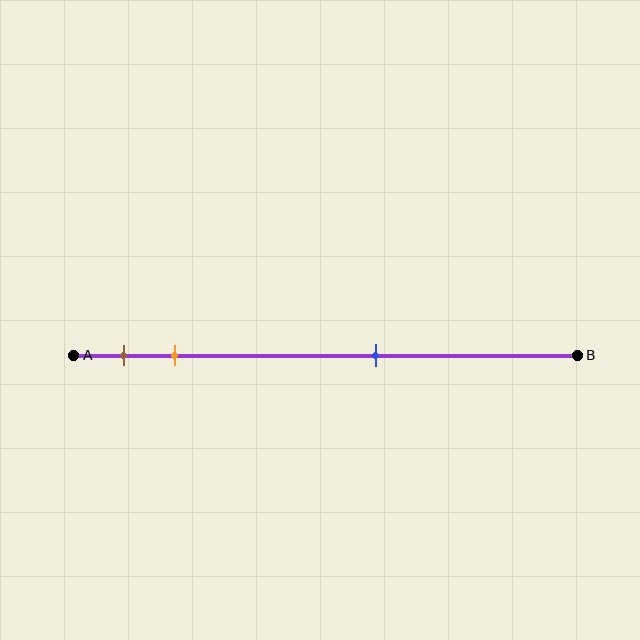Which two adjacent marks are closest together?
The brown and orange marks are the closest adjacent pair.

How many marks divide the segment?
There are 3 marks dividing the segment.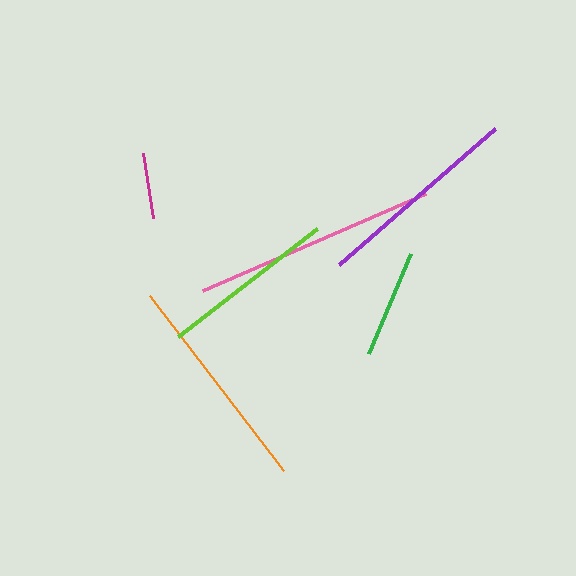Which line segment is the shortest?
The magenta line is the shortest at approximately 65 pixels.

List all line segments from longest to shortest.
From longest to shortest: pink, orange, purple, lime, green, magenta.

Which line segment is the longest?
The pink line is the longest at approximately 243 pixels.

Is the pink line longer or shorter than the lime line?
The pink line is longer than the lime line.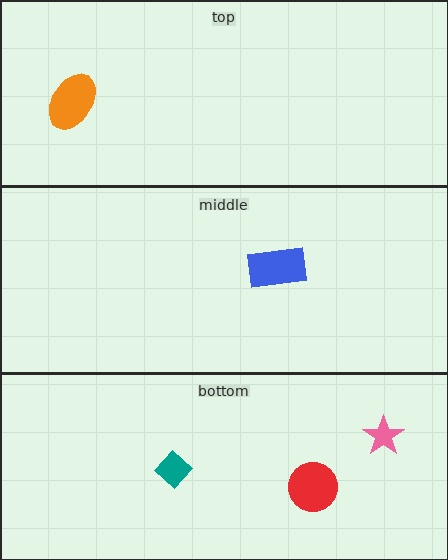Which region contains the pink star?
The bottom region.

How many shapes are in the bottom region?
3.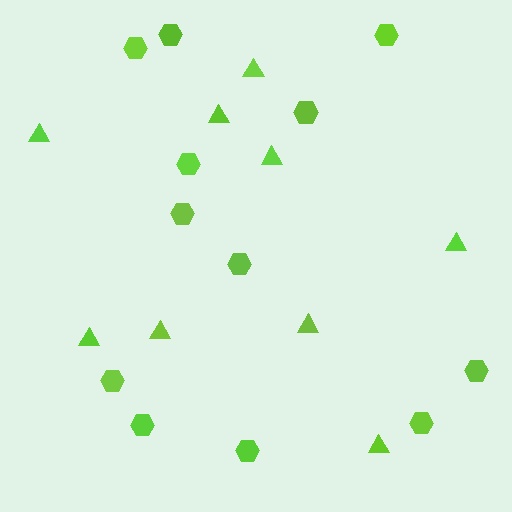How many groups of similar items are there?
There are 2 groups: one group of triangles (9) and one group of hexagons (12).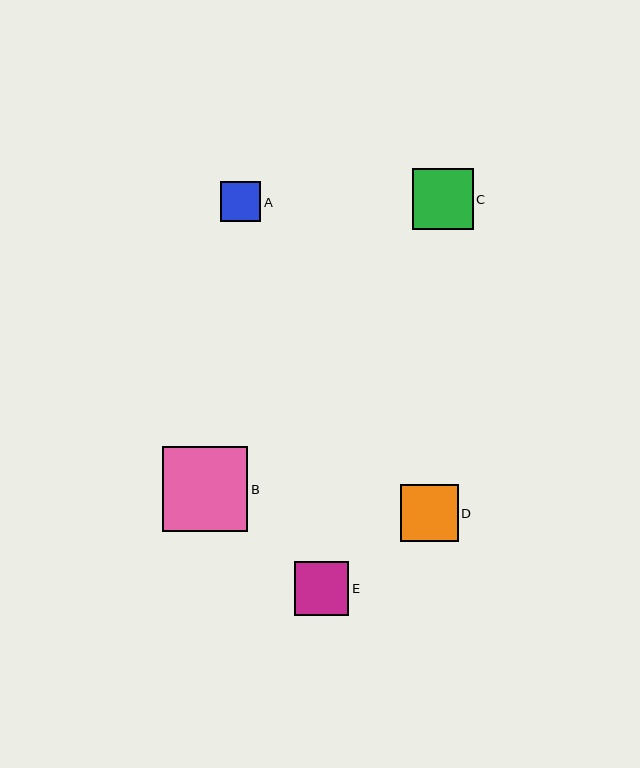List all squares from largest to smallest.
From largest to smallest: B, C, D, E, A.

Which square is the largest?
Square B is the largest with a size of approximately 85 pixels.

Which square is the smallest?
Square A is the smallest with a size of approximately 40 pixels.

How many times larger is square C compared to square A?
Square C is approximately 1.5 times the size of square A.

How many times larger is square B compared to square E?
Square B is approximately 1.6 times the size of square E.